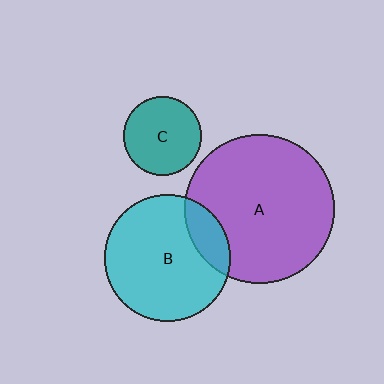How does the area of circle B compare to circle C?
Approximately 2.6 times.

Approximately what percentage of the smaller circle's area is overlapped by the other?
Approximately 15%.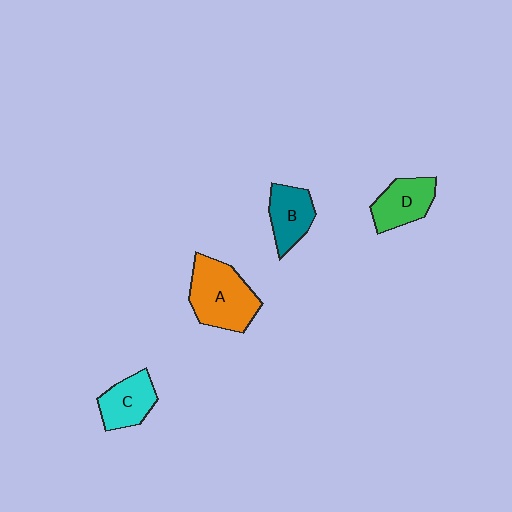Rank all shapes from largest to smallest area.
From largest to smallest: A (orange), D (green), C (cyan), B (teal).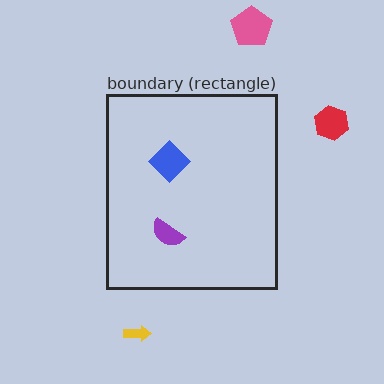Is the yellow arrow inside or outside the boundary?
Outside.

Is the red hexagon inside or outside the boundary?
Outside.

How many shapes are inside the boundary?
2 inside, 3 outside.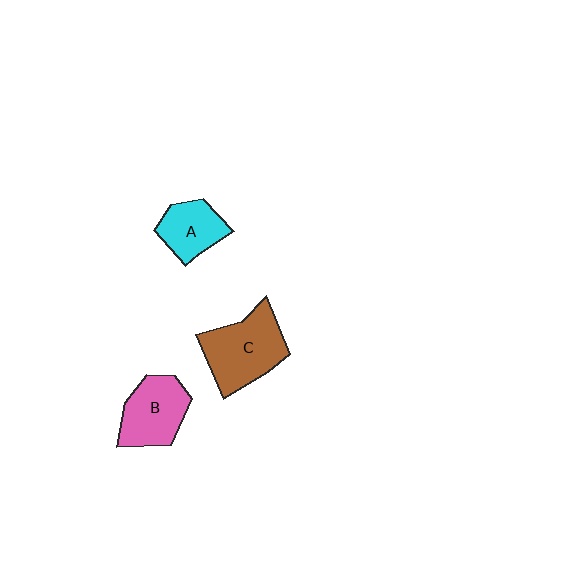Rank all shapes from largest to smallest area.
From largest to smallest: C (brown), B (pink), A (cyan).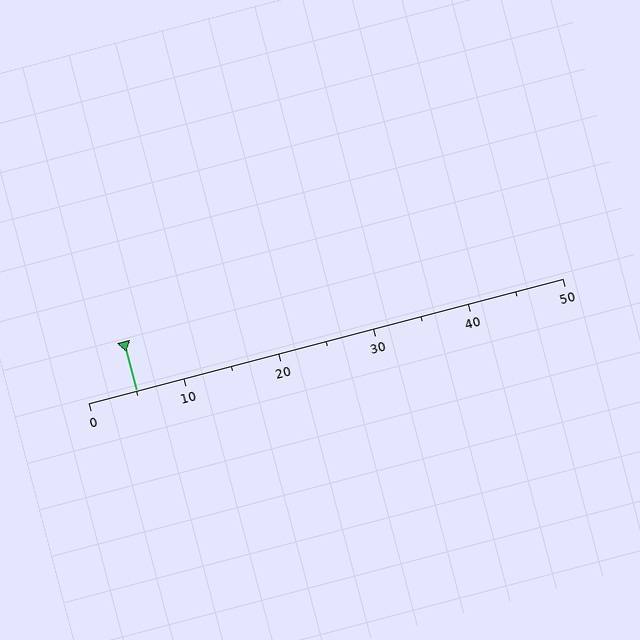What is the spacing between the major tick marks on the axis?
The major ticks are spaced 10 apart.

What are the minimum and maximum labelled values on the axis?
The axis runs from 0 to 50.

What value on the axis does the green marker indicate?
The marker indicates approximately 5.